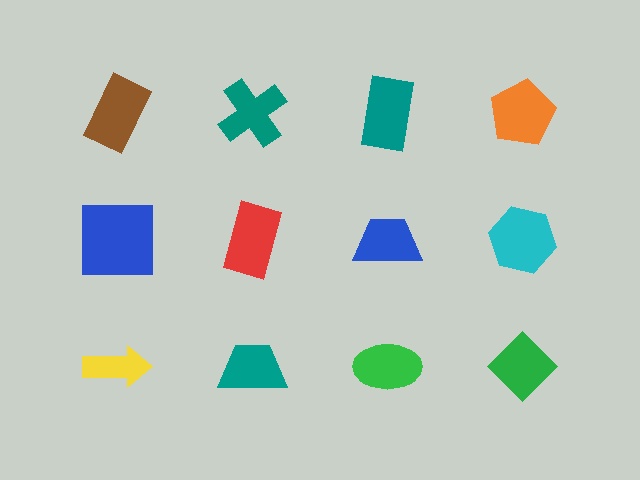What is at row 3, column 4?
A green diamond.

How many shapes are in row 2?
4 shapes.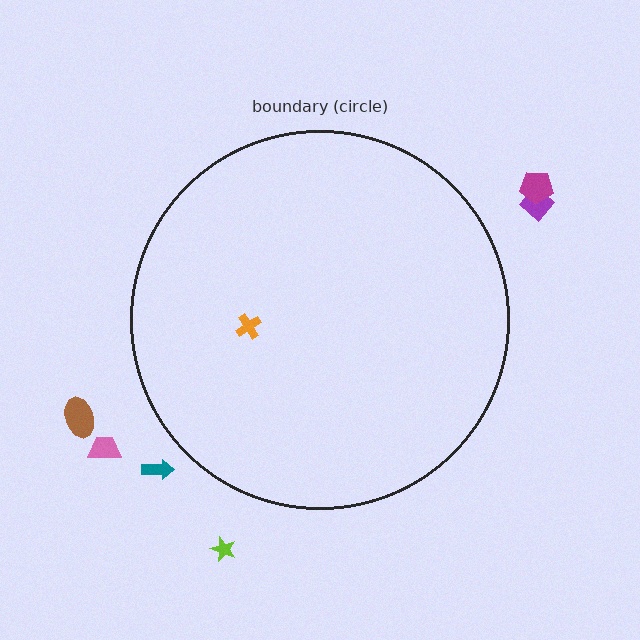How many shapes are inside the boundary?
1 inside, 6 outside.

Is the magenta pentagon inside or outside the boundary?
Outside.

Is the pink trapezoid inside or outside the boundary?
Outside.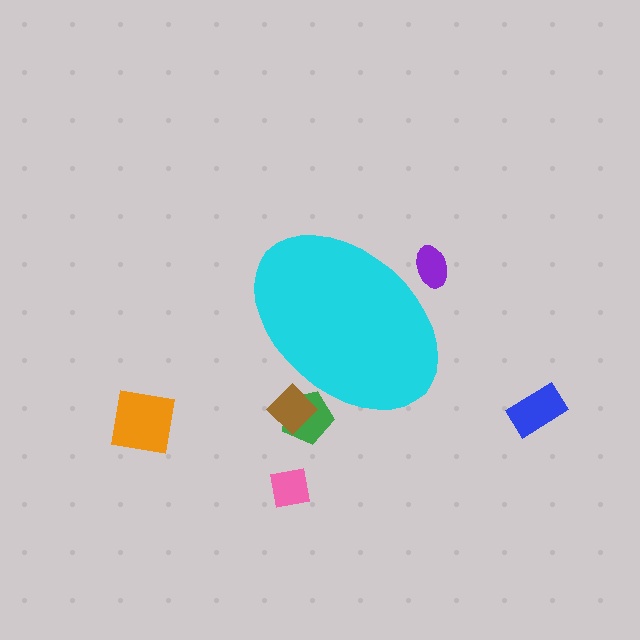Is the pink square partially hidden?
No, the pink square is fully visible.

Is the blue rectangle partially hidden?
No, the blue rectangle is fully visible.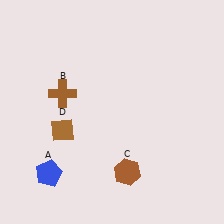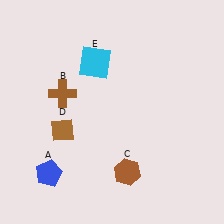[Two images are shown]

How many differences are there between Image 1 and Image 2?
There is 1 difference between the two images.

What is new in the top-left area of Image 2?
A cyan square (E) was added in the top-left area of Image 2.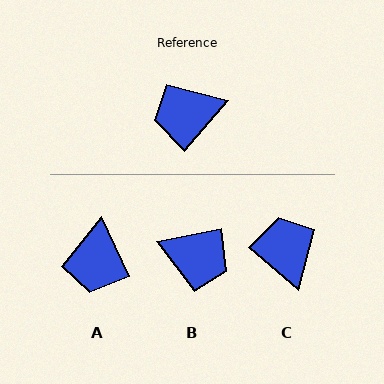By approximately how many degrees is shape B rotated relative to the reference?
Approximately 141 degrees counter-clockwise.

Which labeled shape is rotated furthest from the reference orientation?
B, about 141 degrees away.